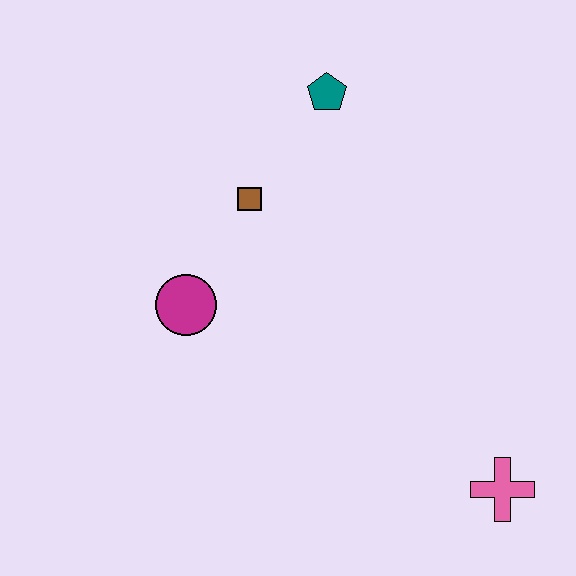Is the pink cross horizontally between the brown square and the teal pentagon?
No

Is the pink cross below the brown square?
Yes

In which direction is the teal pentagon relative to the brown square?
The teal pentagon is above the brown square.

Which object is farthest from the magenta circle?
The pink cross is farthest from the magenta circle.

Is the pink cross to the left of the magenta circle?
No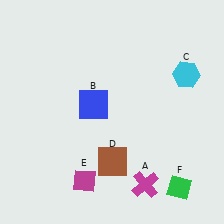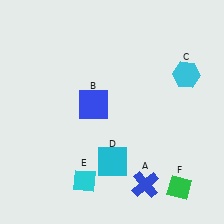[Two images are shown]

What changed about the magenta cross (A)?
In Image 1, A is magenta. In Image 2, it changed to blue.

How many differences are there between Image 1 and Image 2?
There are 3 differences between the two images.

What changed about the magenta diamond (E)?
In Image 1, E is magenta. In Image 2, it changed to cyan.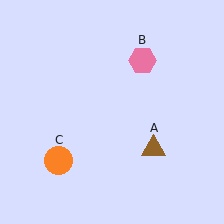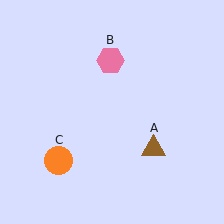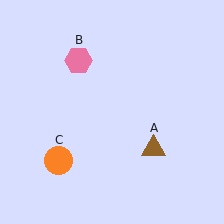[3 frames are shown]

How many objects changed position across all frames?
1 object changed position: pink hexagon (object B).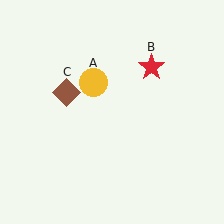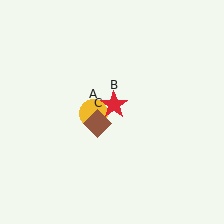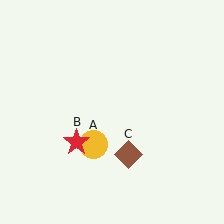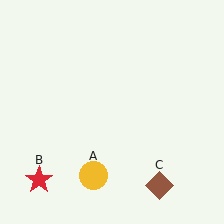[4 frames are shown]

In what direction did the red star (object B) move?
The red star (object B) moved down and to the left.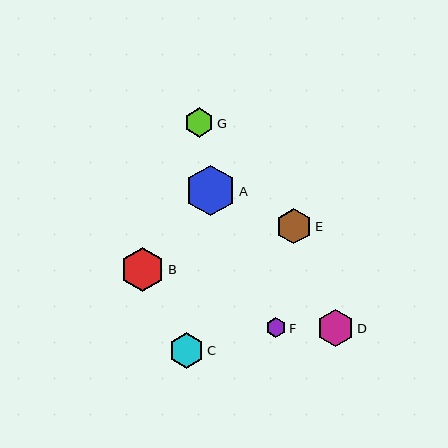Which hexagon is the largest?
Hexagon A is the largest with a size of approximately 51 pixels.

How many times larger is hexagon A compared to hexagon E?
Hexagon A is approximately 1.4 times the size of hexagon E.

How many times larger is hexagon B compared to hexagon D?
Hexagon B is approximately 1.2 times the size of hexagon D.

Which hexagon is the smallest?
Hexagon F is the smallest with a size of approximately 20 pixels.